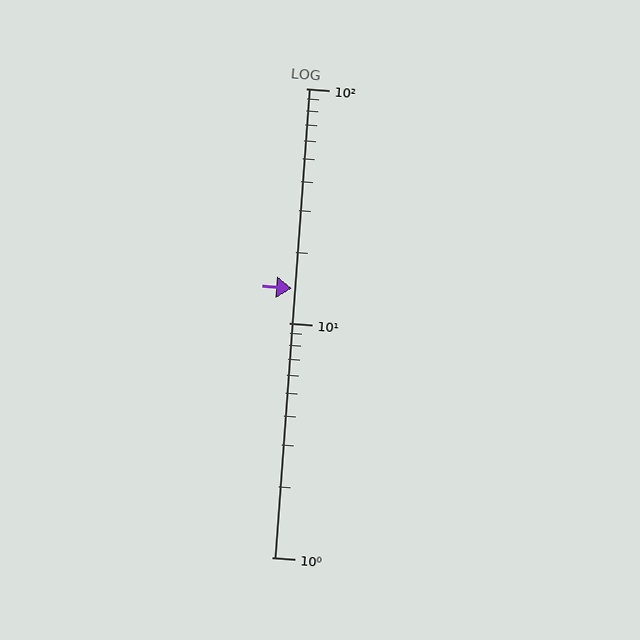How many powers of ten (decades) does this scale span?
The scale spans 2 decades, from 1 to 100.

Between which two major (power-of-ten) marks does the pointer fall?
The pointer is between 10 and 100.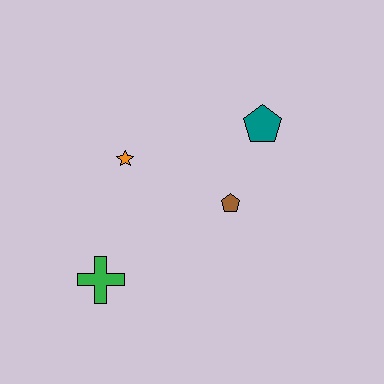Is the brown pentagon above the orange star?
No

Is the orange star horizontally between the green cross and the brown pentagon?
Yes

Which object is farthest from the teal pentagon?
The green cross is farthest from the teal pentagon.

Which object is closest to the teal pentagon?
The brown pentagon is closest to the teal pentagon.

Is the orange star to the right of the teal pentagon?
No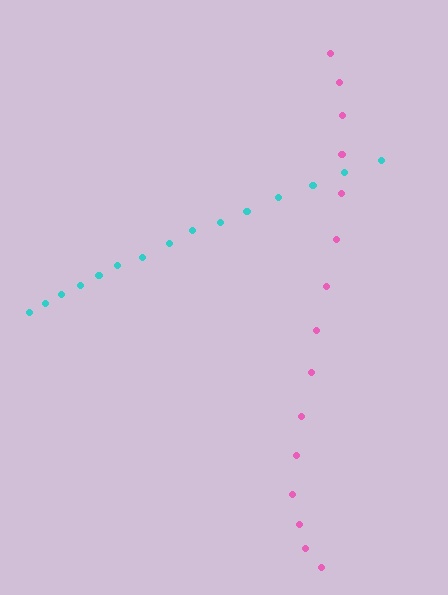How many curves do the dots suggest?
There are 2 distinct paths.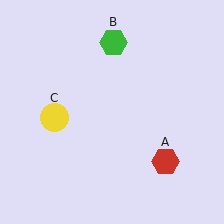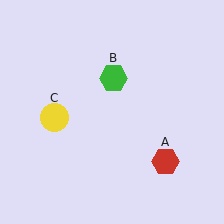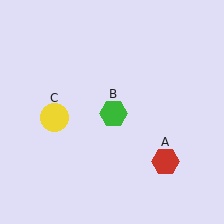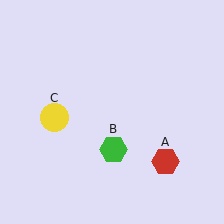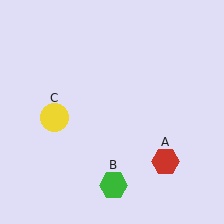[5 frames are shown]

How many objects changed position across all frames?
1 object changed position: green hexagon (object B).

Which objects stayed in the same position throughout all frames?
Red hexagon (object A) and yellow circle (object C) remained stationary.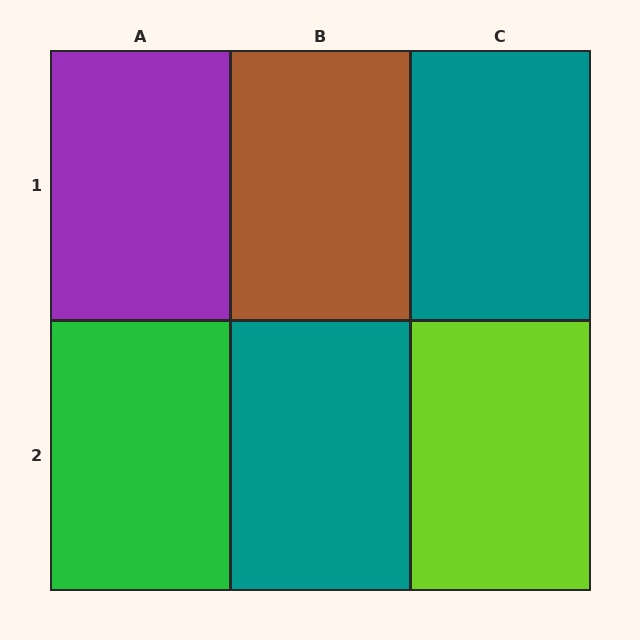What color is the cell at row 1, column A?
Purple.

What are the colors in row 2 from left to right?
Green, teal, lime.